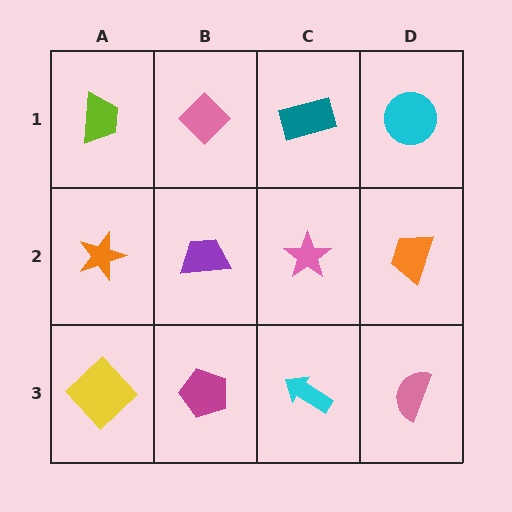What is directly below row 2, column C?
A cyan arrow.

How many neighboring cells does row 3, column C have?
3.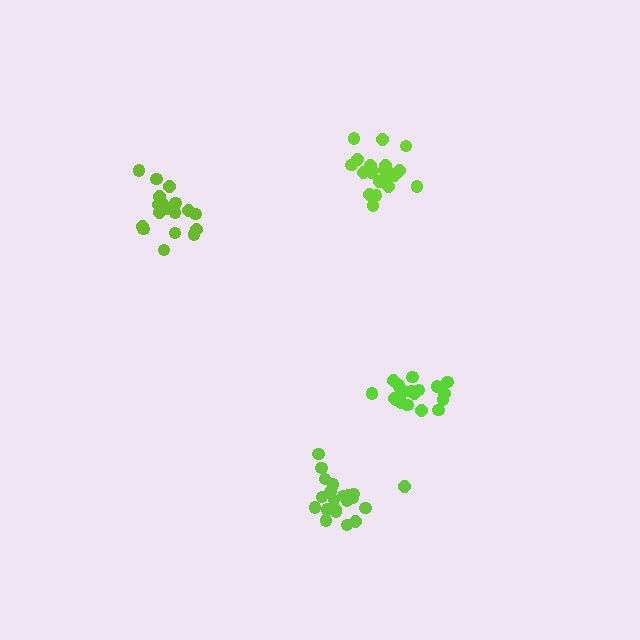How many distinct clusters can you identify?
There are 4 distinct clusters.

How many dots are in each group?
Group 1: 21 dots, Group 2: 19 dots, Group 3: 20 dots, Group 4: 21 dots (81 total).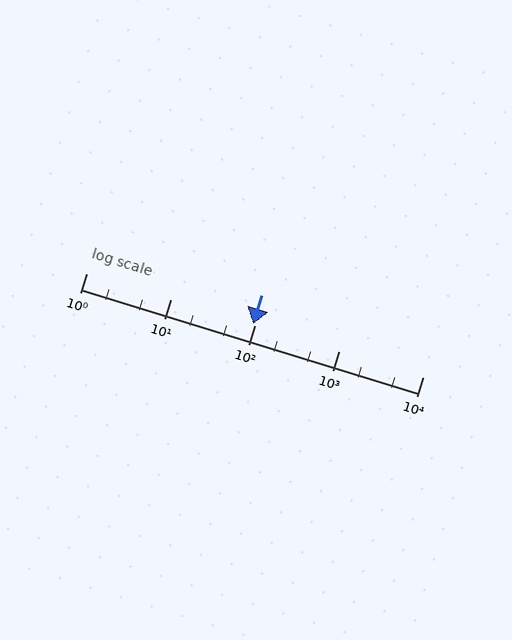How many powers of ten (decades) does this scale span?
The scale spans 4 decades, from 1 to 10000.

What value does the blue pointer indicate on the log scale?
The pointer indicates approximately 96.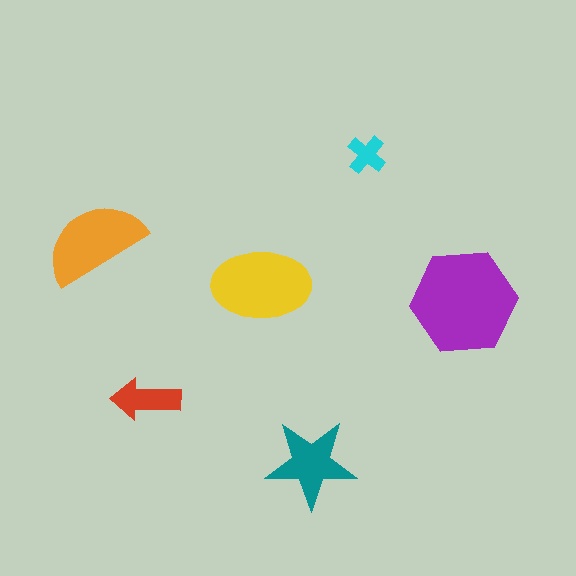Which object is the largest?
The purple hexagon.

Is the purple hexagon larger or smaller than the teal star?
Larger.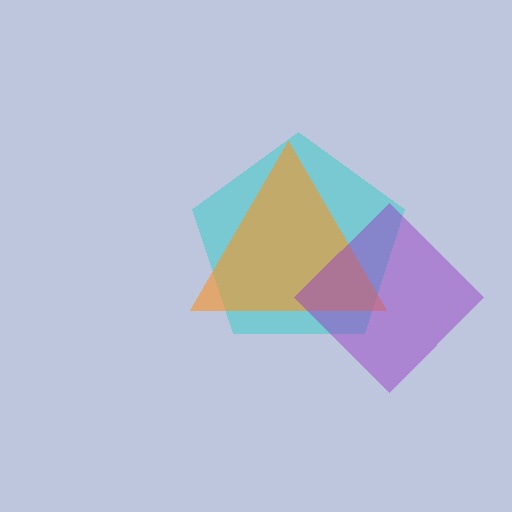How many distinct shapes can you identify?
There are 3 distinct shapes: a cyan pentagon, an orange triangle, a purple diamond.